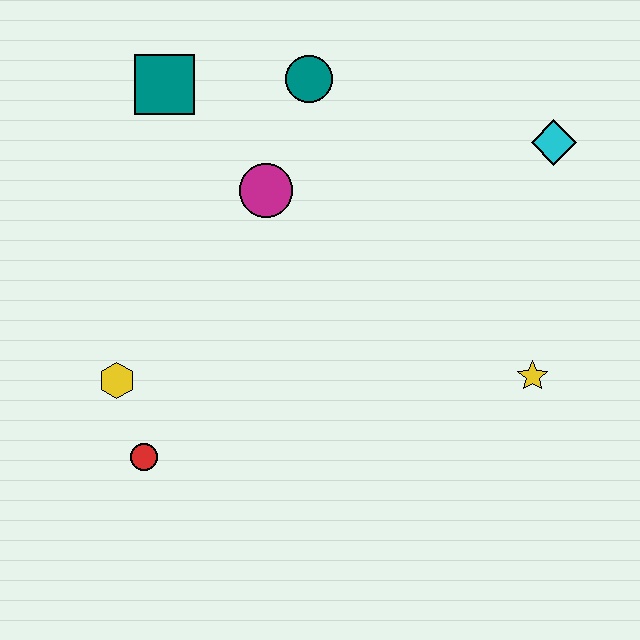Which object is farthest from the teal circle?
The red circle is farthest from the teal circle.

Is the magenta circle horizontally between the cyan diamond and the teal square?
Yes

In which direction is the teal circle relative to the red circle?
The teal circle is above the red circle.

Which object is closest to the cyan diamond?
The yellow star is closest to the cyan diamond.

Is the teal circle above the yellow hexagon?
Yes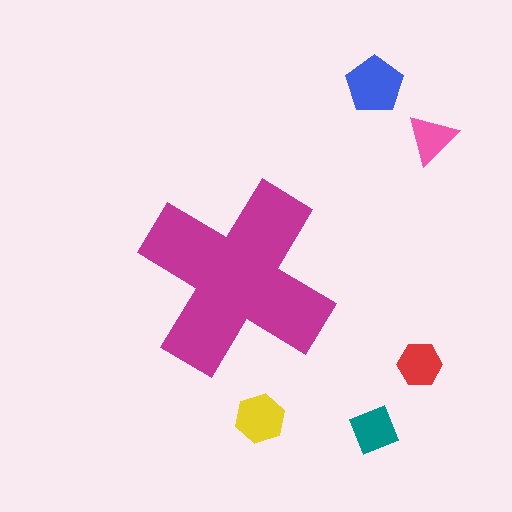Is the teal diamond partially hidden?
No, the teal diamond is fully visible.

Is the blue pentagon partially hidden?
No, the blue pentagon is fully visible.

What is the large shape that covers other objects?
A magenta cross.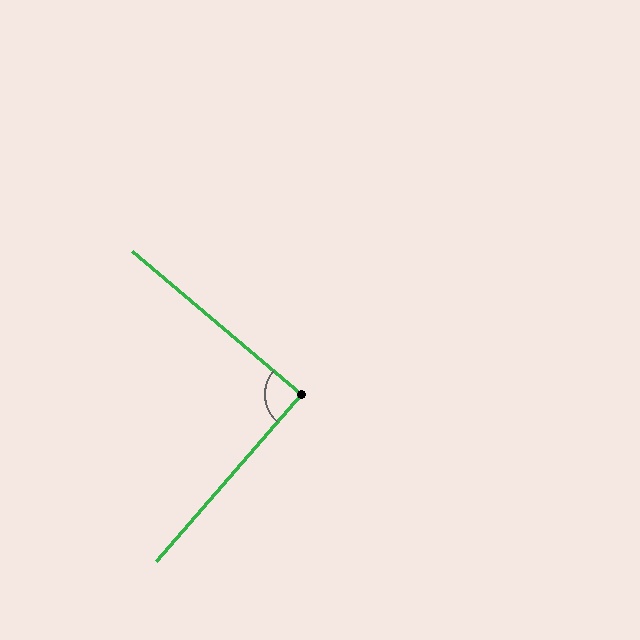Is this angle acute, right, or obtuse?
It is approximately a right angle.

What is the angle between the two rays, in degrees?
Approximately 89 degrees.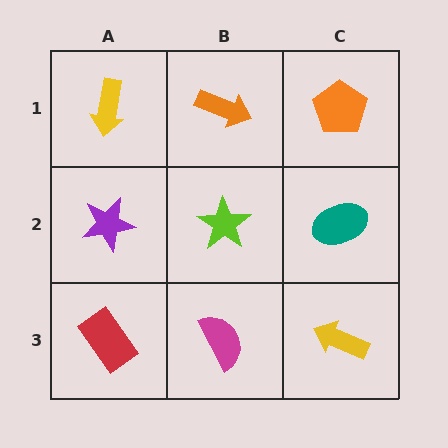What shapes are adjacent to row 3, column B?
A lime star (row 2, column B), a red rectangle (row 3, column A), a yellow arrow (row 3, column C).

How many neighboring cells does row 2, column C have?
3.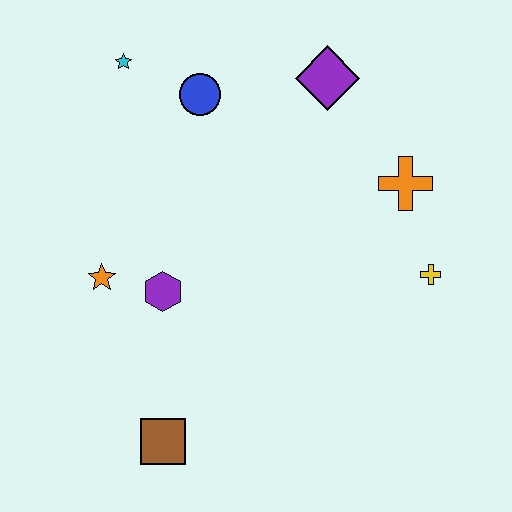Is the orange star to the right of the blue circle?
No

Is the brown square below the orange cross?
Yes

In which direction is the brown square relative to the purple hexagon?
The brown square is below the purple hexagon.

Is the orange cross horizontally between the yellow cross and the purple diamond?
Yes